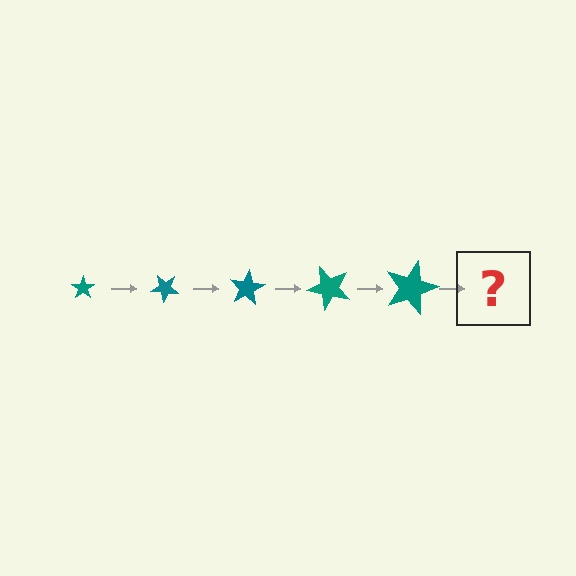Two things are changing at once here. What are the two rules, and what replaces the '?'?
The two rules are that the star grows larger each step and it rotates 40 degrees each step. The '?' should be a star, larger than the previous one and rotated 200 degrees from the start.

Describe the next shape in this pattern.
It should be a star, larger than the previous one and rotated 200 degrees from the start.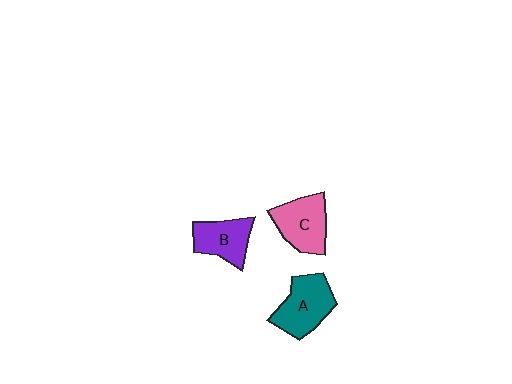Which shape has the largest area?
Shape A (teal).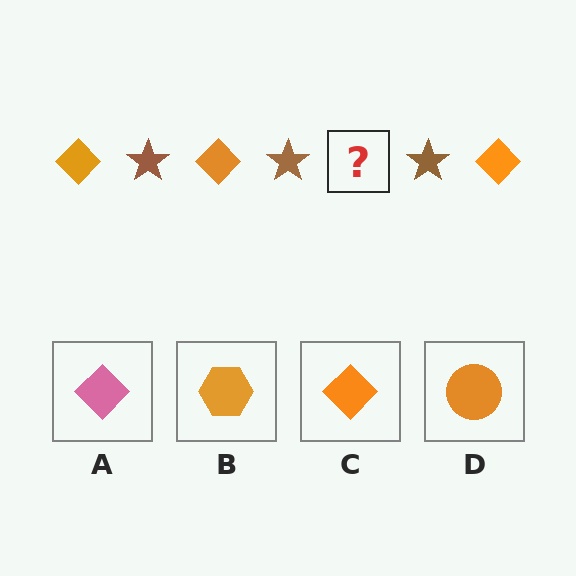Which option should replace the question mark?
Option C.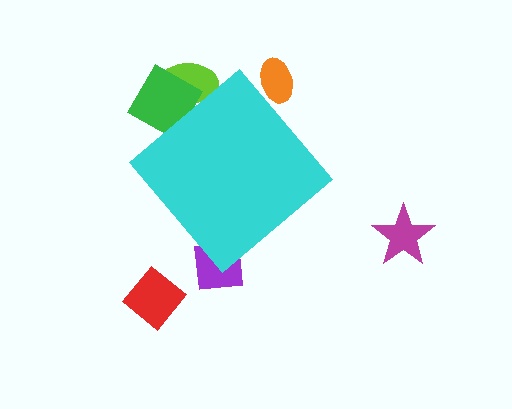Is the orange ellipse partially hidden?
Yes, the orange ellipse is partially hidden behind the cyan diamond.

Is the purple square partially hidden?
Yes, the purple square is partially hidden behind the cyan diamond.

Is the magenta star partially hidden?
No, the magenta star is fully visible.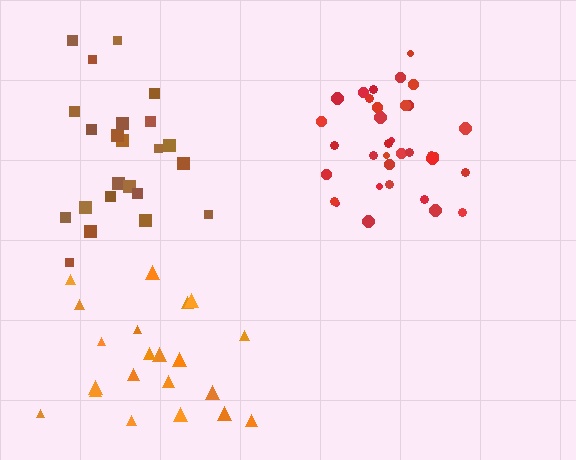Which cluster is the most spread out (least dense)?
Orange.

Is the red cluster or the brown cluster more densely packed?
Red.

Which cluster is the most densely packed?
Red.